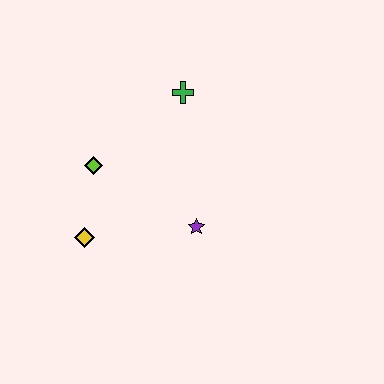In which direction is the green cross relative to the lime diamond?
The green cross is to the right of the lime diamond.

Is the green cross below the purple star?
No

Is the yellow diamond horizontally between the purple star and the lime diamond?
No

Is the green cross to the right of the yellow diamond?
Yes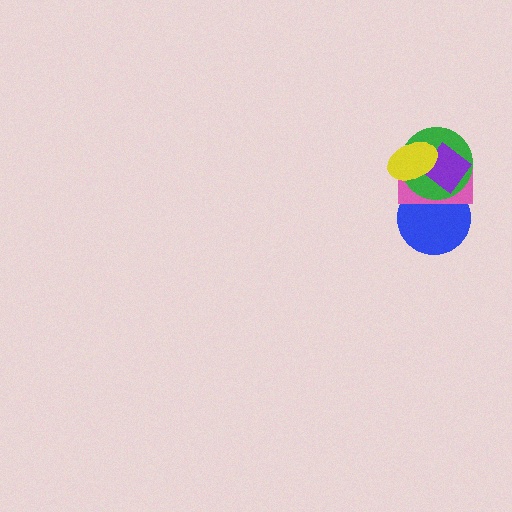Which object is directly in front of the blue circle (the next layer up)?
The pink rectangle is directly in front of the blue circle.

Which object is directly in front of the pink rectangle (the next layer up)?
The green circle is directly in front of the pink rectangle.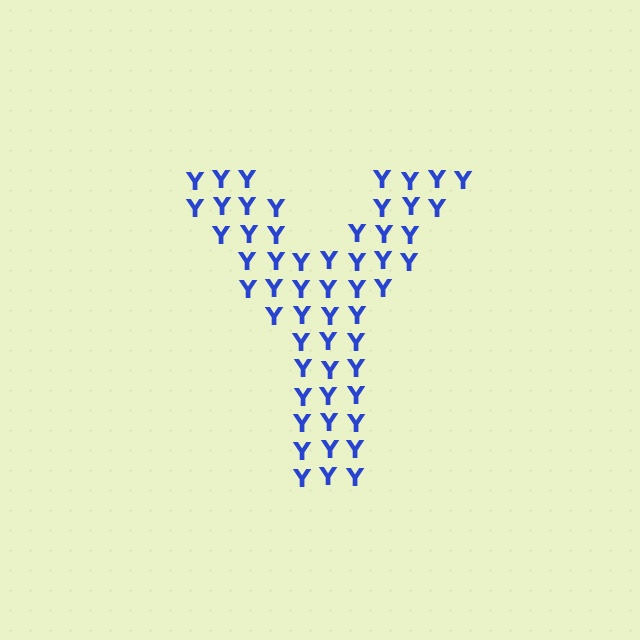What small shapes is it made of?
It is made of small letter Y's.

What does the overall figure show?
The overall figure shows the letter Y.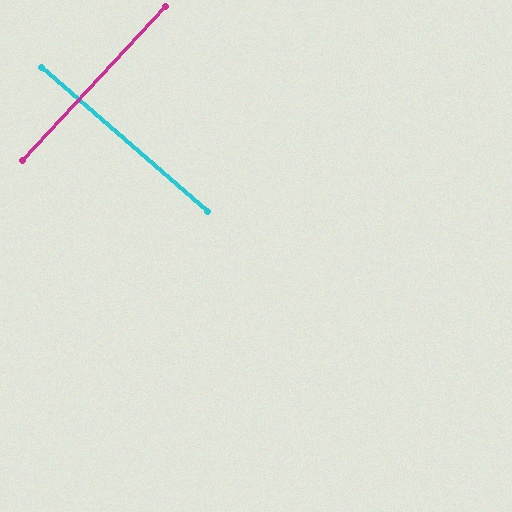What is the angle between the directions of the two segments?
Approximately 88 degrees.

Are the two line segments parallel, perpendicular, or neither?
Perpendicular — they meet at approximately 88°.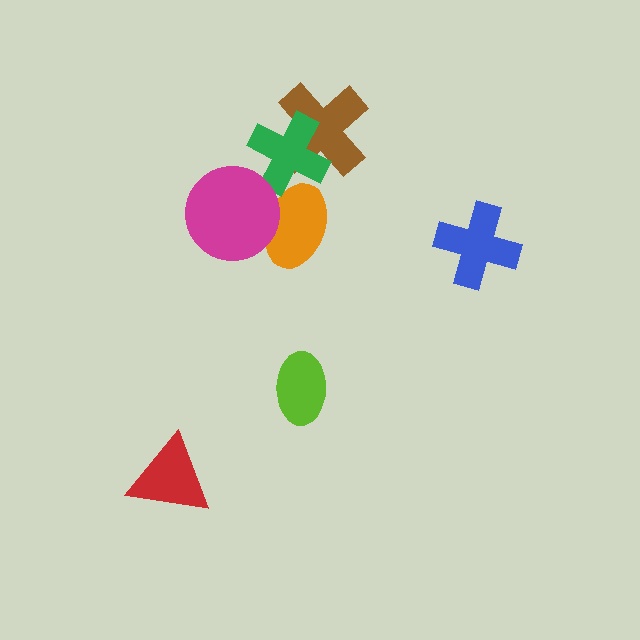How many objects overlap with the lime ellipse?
0 objects overlap with the lime ellipse.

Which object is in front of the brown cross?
The green cross is in front of the brown cross.